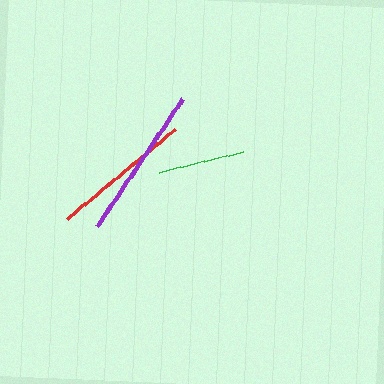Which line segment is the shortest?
The green line is the shortest at approximately 86 pixels.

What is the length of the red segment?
The red segment is approximately 140 pixels long.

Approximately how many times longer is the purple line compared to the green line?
The purple line is approximately 1.8 times the length of the green line.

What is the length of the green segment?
The green segment is approximately 86 pixels long.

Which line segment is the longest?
The purple line is the longest at approximately 154 pixels.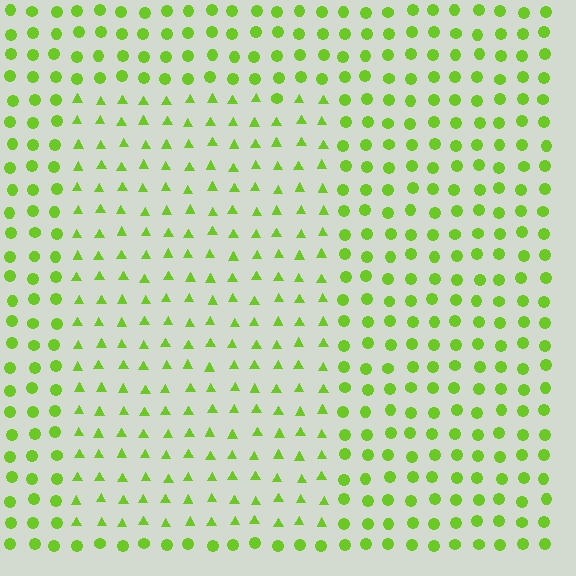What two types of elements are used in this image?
The image uses triangles inside the rectangle region and circles outside it.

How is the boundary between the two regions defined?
The boundary is defined by a change in element shape: triangles inside vs. circles outside. All elements share the same color and spacing.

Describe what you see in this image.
The image is filled with small lime elements arranged in a uniform grid. A rectangle-shaped region contains triangles, while the surrounding area contains circles. The boundary is defined purely by the change in element shape.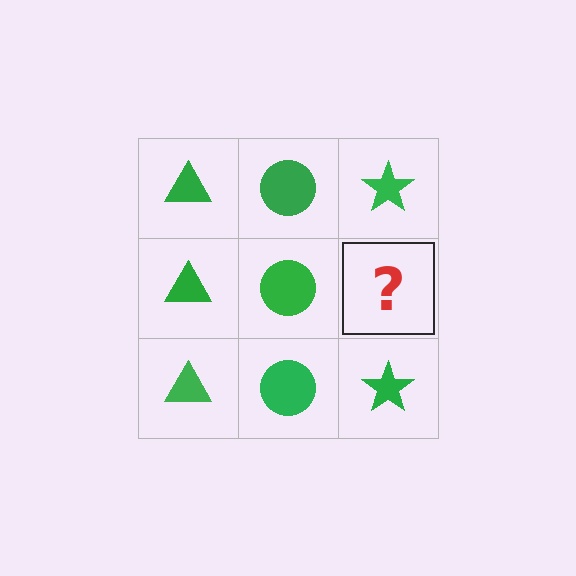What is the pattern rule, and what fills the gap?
The rule is that each column has a consistent shape. The gap should be filled with a green star.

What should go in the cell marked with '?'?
The missing cell should contain a green star.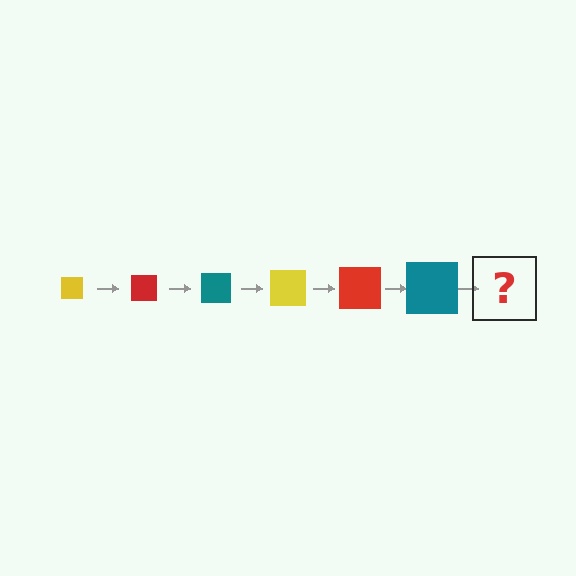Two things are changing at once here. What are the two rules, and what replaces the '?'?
The two rules are that the square grows larger each step and the color cycles through yellow, red, and teal. The '?' should be a yellow square, larger than the previous one.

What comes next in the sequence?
The next element should be a yellow square, larger than the previous one.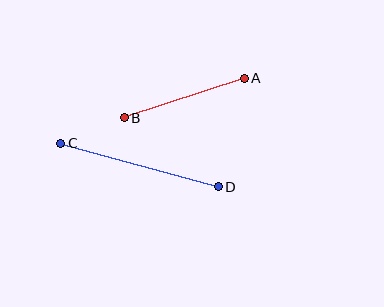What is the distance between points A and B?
The distance is approximately 127 pixels.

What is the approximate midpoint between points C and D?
The midpoint is at approximately (140, 165) pixels.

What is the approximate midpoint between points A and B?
The midpoint is at approximately (184, 98) pixels.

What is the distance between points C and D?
The distance is approximately 163 pixels.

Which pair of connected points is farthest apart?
Points C and D are farthest apart.